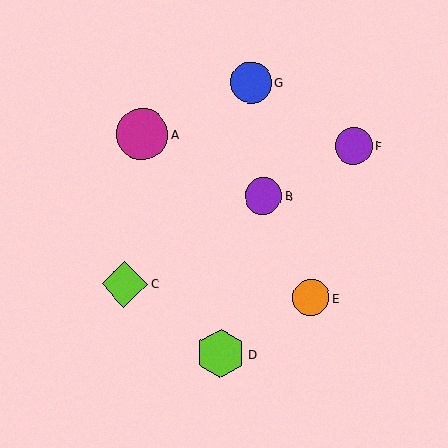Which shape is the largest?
The magenta circle (labeled A) is the largest.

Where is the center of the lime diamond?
The center of the lime diamond is at (125, 284).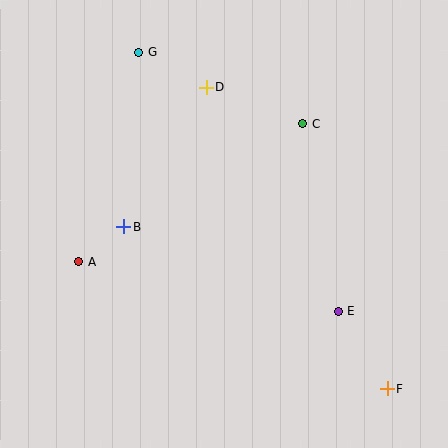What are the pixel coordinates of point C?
Point C is at (303, 124).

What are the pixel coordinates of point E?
Point E is at (338, 311).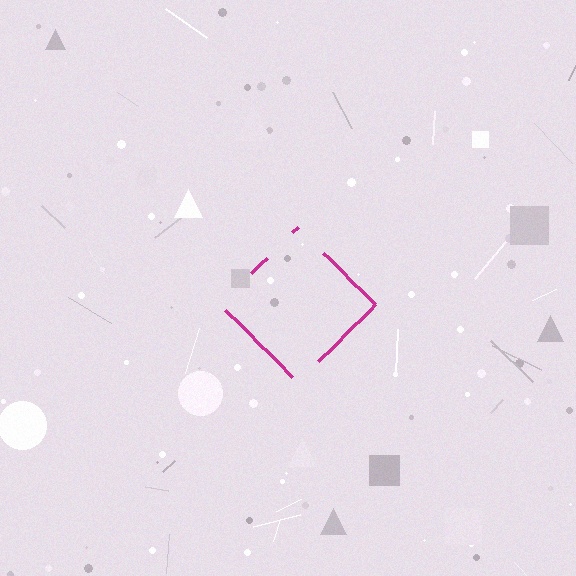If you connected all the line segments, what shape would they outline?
They would outline a diamond.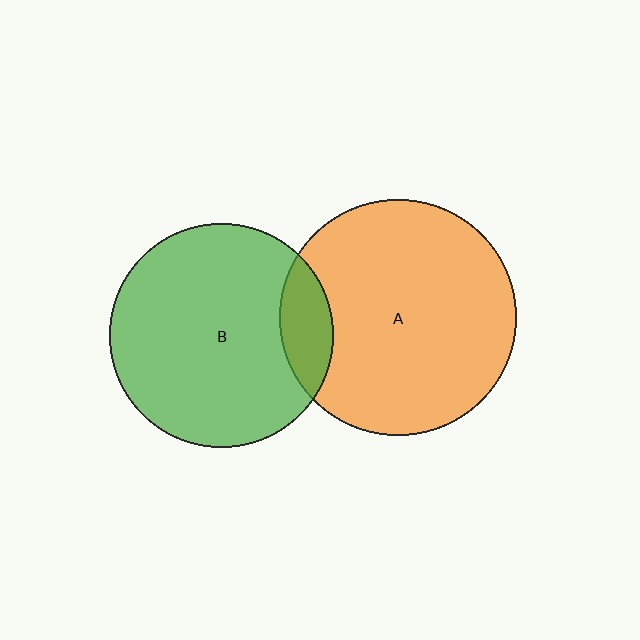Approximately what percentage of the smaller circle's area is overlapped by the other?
Approximately 15%.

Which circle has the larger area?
Circle A (orange).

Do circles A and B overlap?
Yes.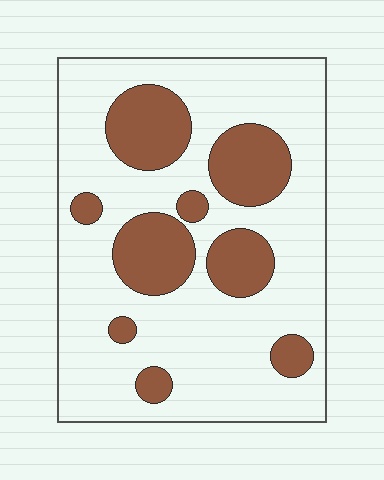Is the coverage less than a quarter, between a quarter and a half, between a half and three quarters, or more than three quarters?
Between a quarter and a half.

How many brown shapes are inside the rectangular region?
9.